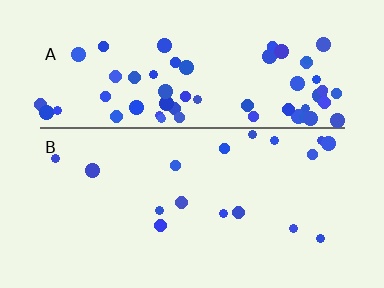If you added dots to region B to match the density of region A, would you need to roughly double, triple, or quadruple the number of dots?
Approximately quadruple.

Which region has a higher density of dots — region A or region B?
A (the top).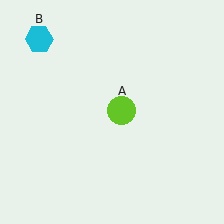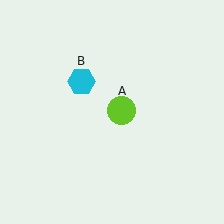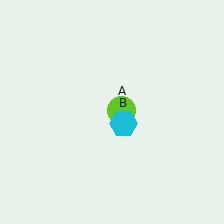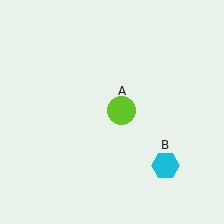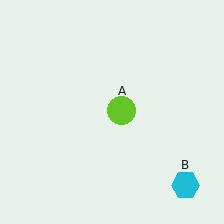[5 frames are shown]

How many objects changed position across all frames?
1 object changed position: cyan hexagon (object B).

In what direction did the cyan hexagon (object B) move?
The cyan hexagon (object B) moved down and to the right.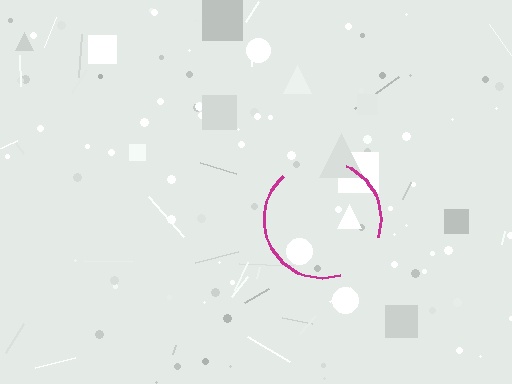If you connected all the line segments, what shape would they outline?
They would outline a circle.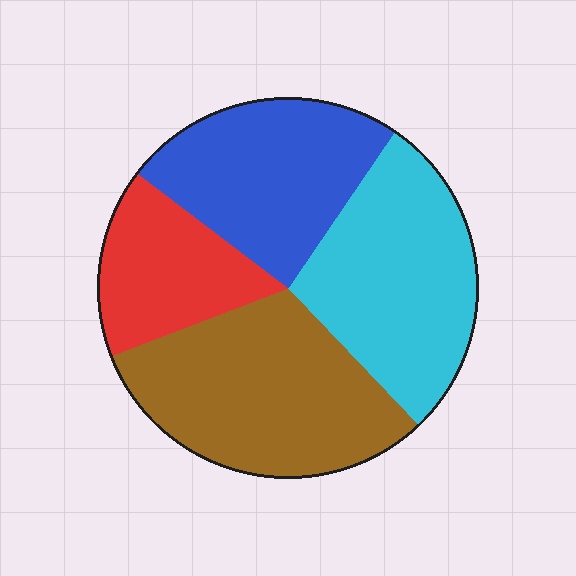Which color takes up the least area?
Red, at roughly 15%.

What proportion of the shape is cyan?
Cyan takes up about one quarter (1/4) of the shape.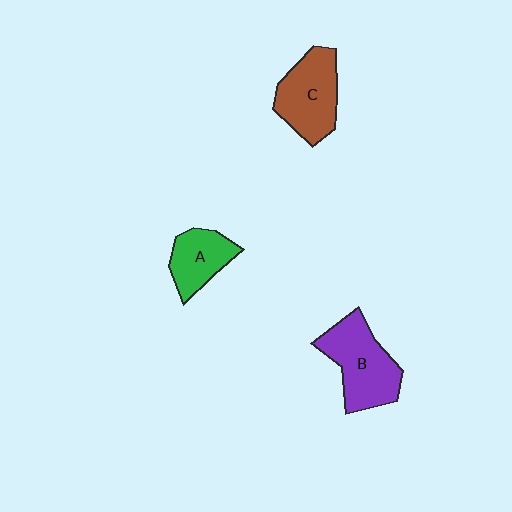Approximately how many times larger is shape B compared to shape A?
Approximately 1.6 times.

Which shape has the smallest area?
Shape A (green).